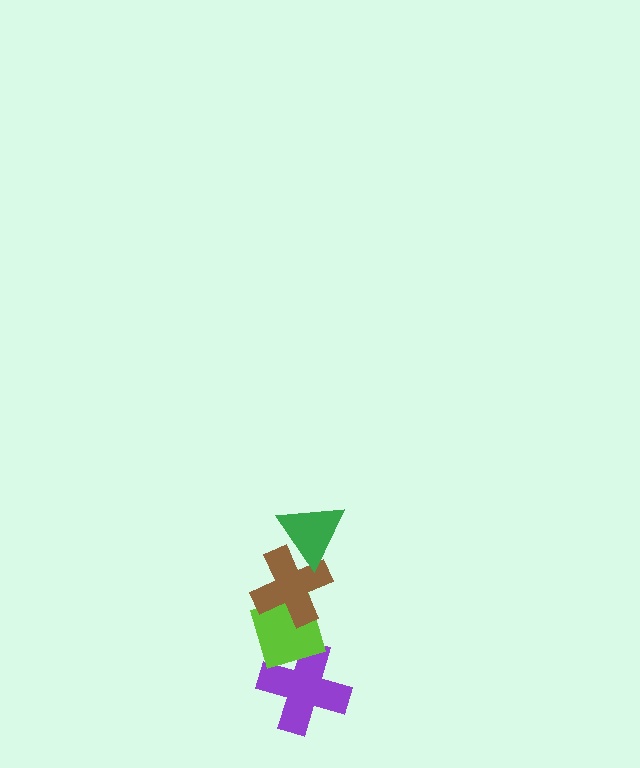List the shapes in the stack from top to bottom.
From top to bottom: the green triangle, the brown cross, the lime diamond, the purple cross.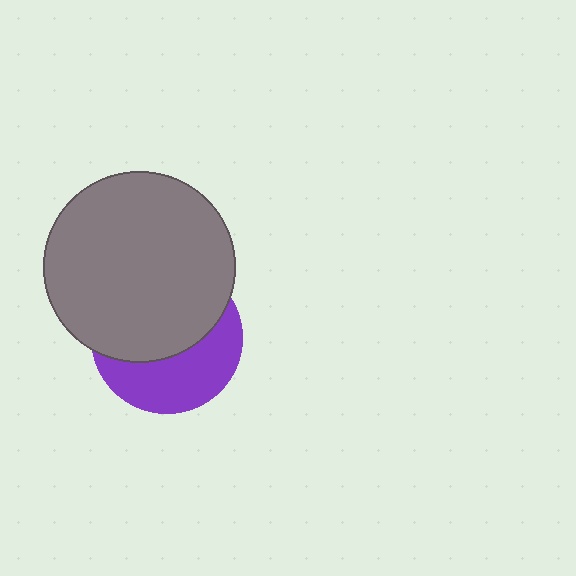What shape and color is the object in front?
The object in front is a gray circle.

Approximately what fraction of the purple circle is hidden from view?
Roughly 57% of the purple circle is hidden behind the gray circle.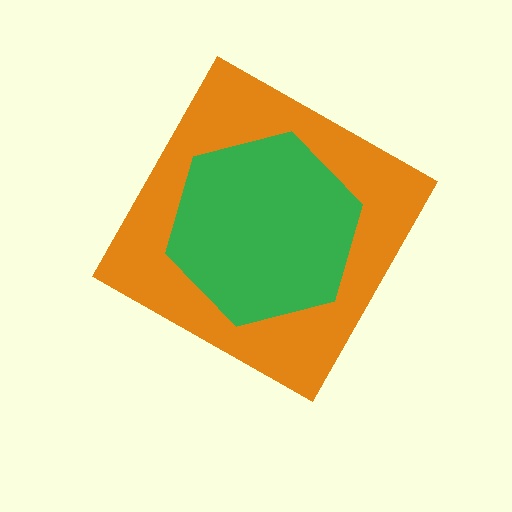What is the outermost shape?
The orange diamond.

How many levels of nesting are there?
2.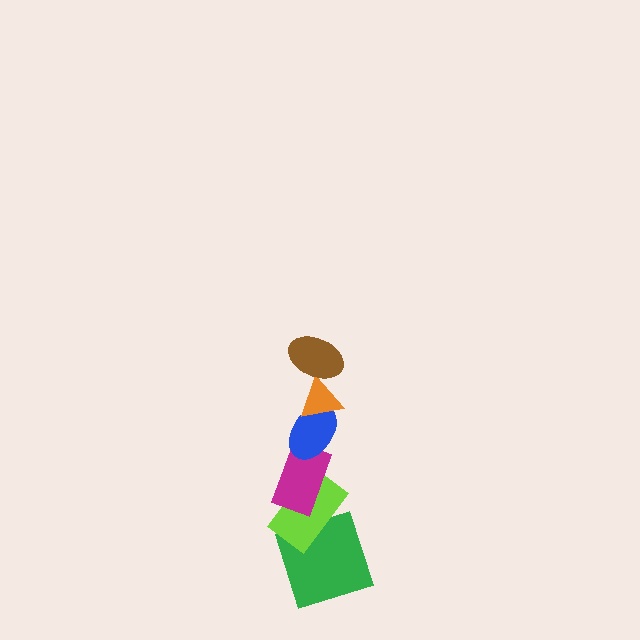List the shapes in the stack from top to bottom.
From top to bottom: the brown ellipse, the orange triangle, the blue ellipse, the magenta rectangle, the lime rectangle, the green square.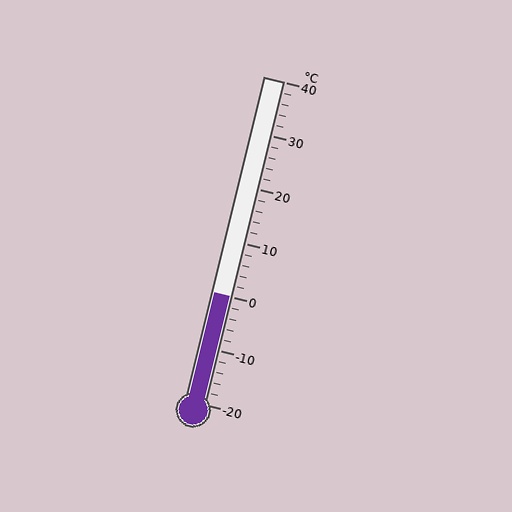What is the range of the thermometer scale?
The thermometer scale ranges from -20°C to 40°C.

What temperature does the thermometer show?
The thermometer shows approximately 0°C.